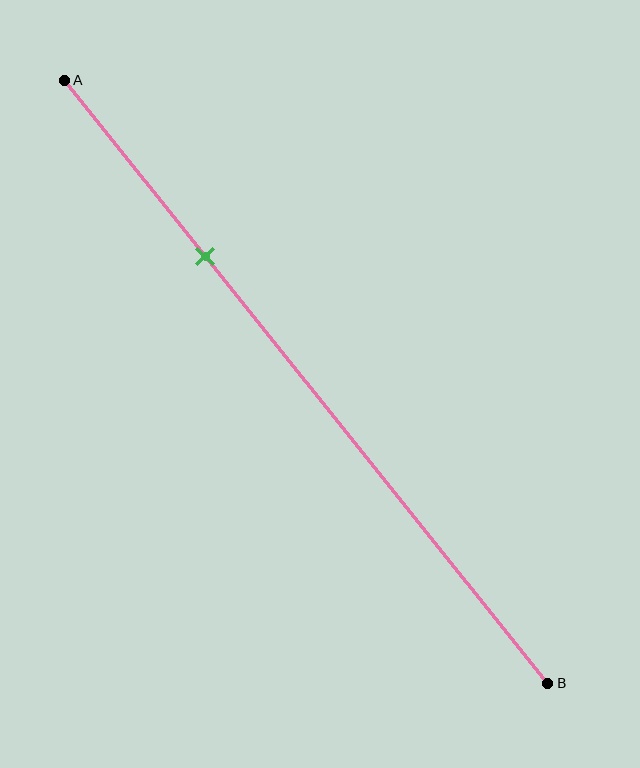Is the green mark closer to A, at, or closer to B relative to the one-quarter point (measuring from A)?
The green mark is closer to point B than the one-quarter point of segment AB.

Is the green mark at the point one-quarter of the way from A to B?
No, the mark is at about 30% from A, not at the 25% one-quarter point.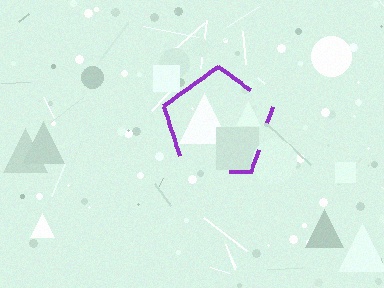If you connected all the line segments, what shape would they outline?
They would outline a pentagon.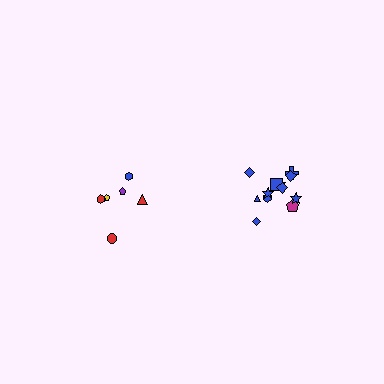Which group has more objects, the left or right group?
The right group.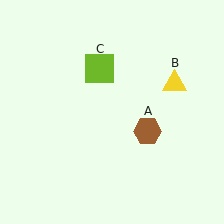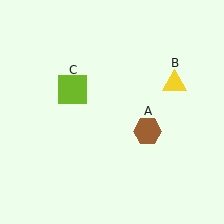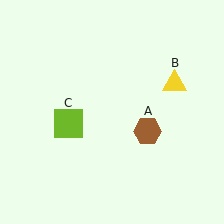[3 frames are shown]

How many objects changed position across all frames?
1 object changed position: lime square (object C).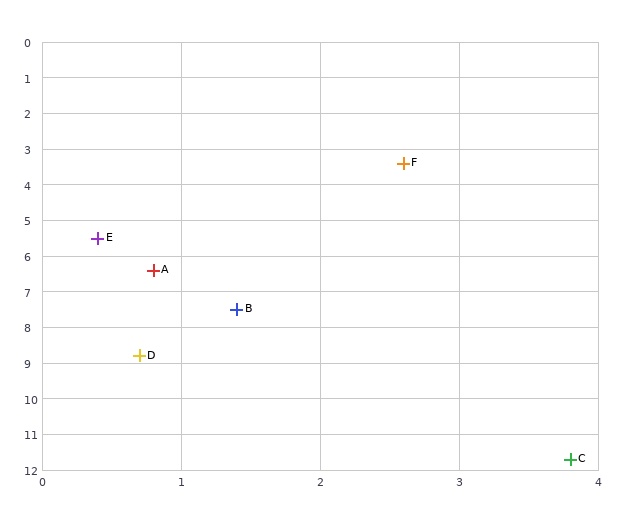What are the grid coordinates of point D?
Point D is at approximately (0.7, 8.8).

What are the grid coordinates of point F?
Point F is at approximately (2.6, 3.4).